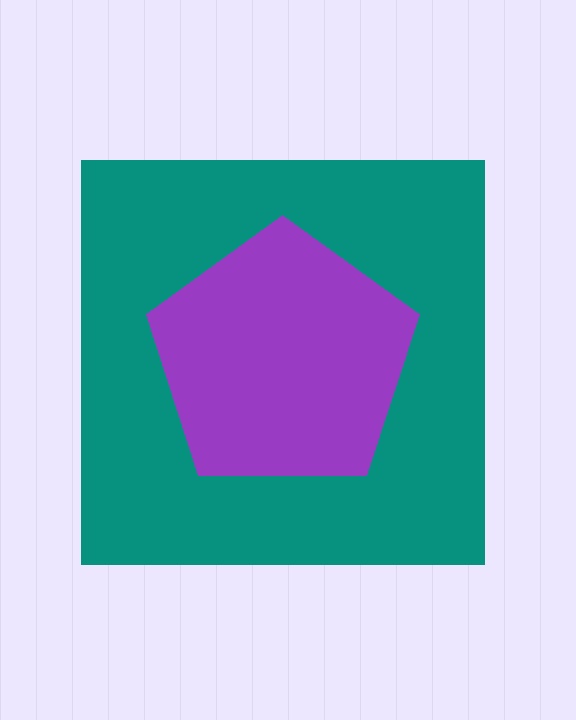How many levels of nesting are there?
2.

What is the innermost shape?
The purple pentagon.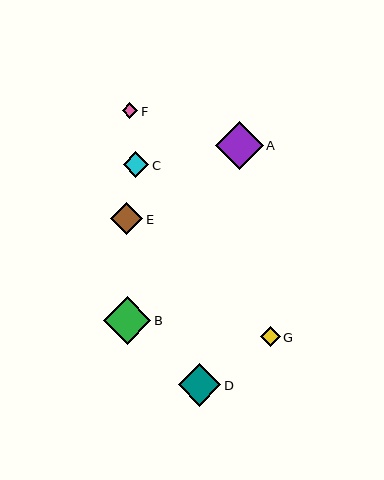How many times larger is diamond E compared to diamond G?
Diamond E is approximately 1.6 times the size of diamond G.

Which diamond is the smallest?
Diamond F is the smallest with a size of approximately 16 pixels.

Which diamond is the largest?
Diamond A is the largest with a size of approximately 48 pixels.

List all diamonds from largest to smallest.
From largest to smallest: A, B, D, E, C, G, F.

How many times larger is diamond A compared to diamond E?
Diamond A is approximately 1.5 times the size of diamond E.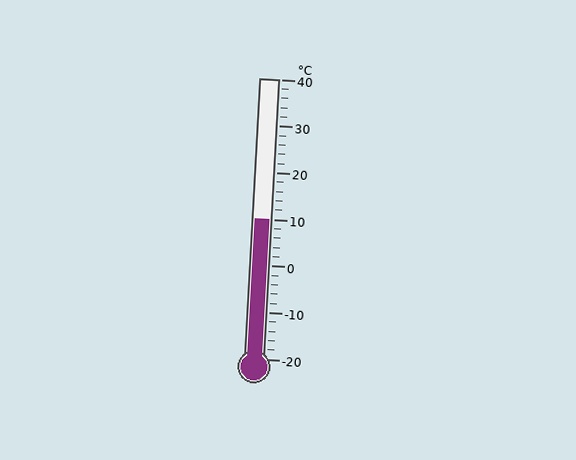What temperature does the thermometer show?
The thermometer shows approximately 10°C.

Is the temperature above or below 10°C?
The temperature is at 10°C.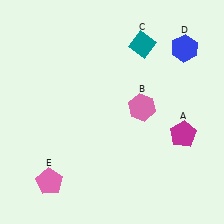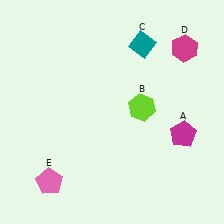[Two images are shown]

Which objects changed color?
B changed from pink to lime. D changed from blue to magenta.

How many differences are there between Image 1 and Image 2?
There are 2 differences between the two images.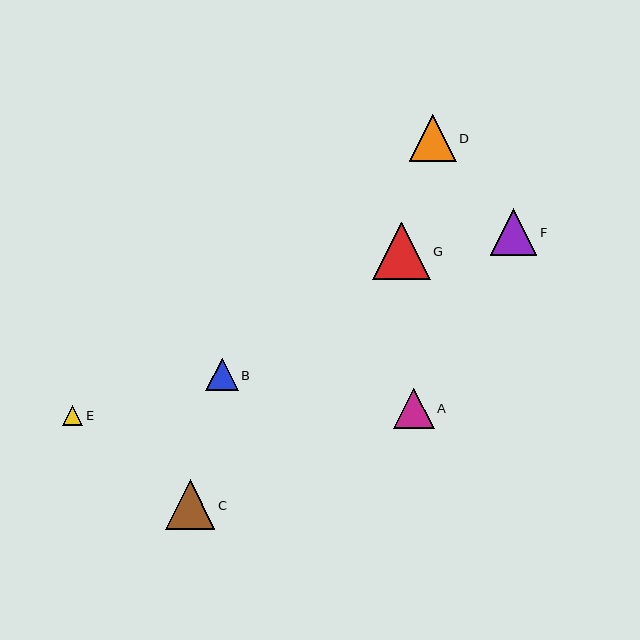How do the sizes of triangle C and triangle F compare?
Triangle C and triangle F are approximately the same size.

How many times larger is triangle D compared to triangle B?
Triangle D is approximately 1.5 times the size of triangle B.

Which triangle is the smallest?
Triangle E is the smallest with a size of approximately 20 pixels.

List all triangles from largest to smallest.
From largest to smallest: G, C, D, F, A, B, E.